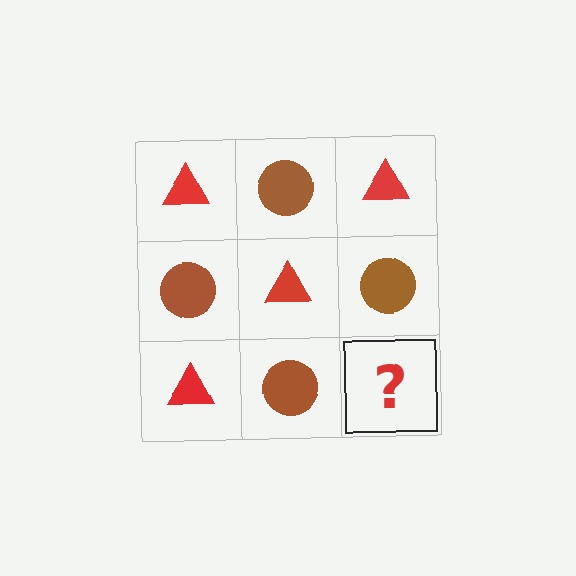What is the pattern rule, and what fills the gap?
The rule is that it alternates red triangle and brown circle in a checkerboard pattern. The gap should be filled with a red triangle.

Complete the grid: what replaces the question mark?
The question mark should be replaced with a red triangle.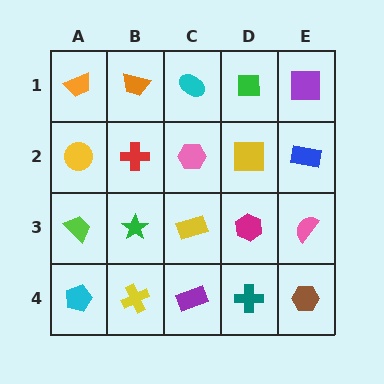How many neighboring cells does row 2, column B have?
4.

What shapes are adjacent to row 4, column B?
A green star (row 3, column B), a cyan pentagon (row 4, column A), a purple rectangle (row 4, column C).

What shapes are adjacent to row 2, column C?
A cyan ellipse (row 1, column C), a yellow rectangle (row 3, column C), a red cross (row 2, column B), a yellow square (row 2, column D).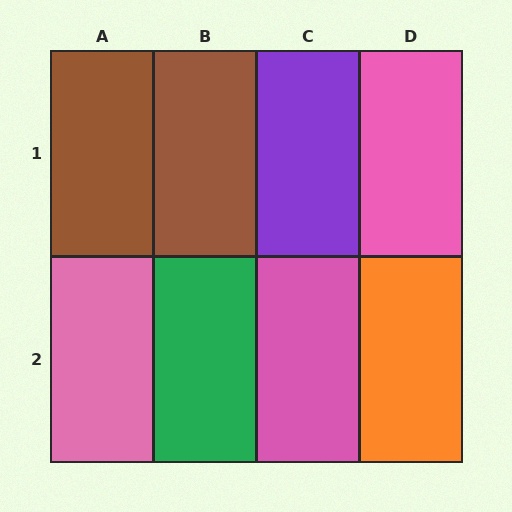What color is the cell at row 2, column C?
Pink.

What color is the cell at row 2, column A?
Pink.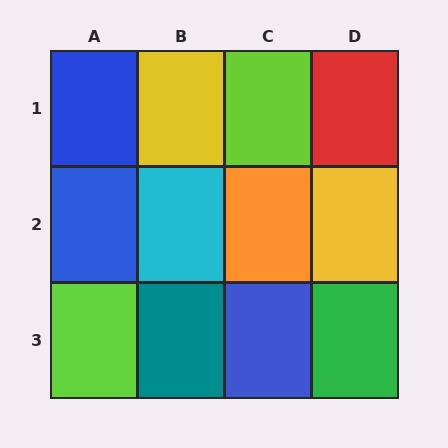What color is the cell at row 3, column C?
Blue.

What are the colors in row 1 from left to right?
Blue, yellow, lime, red.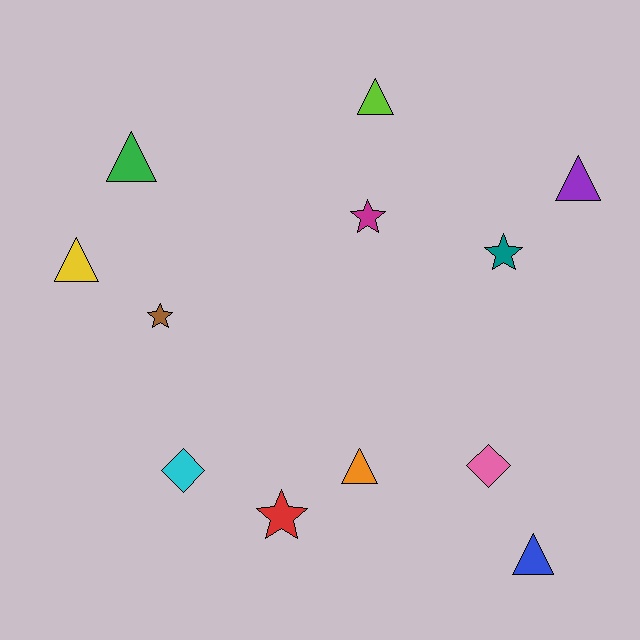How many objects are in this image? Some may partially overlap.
There are 12 objects.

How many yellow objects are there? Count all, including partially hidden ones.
There is 1 yellow object.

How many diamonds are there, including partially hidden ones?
There are 2 diamonds.